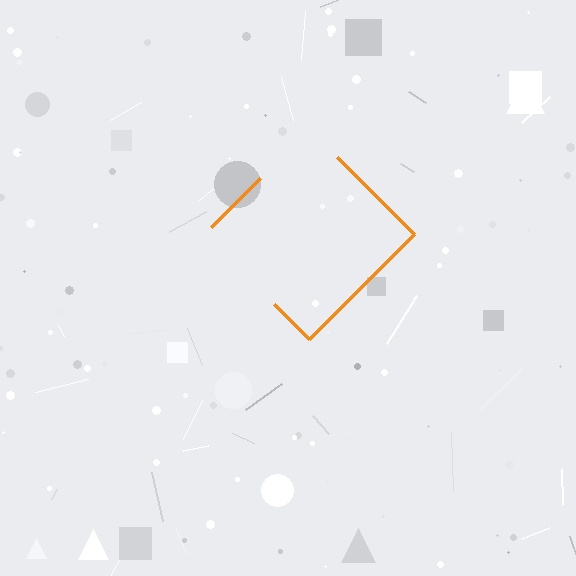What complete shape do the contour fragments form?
The contour fragments form a diamond.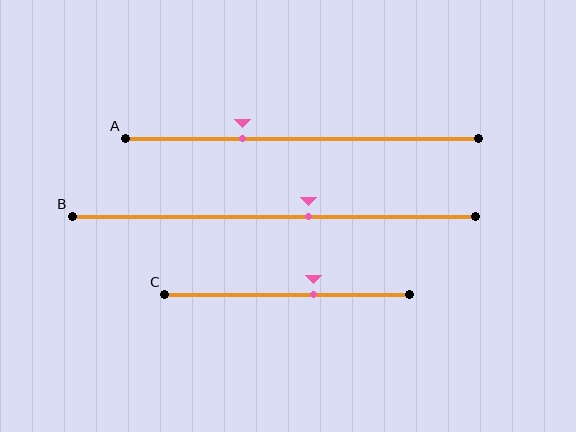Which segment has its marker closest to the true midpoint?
Segment B has its marker closest to the true midpoint.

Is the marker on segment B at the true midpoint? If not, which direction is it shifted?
No, the marker on segment B is shifted to the right by about 8% of the segment length.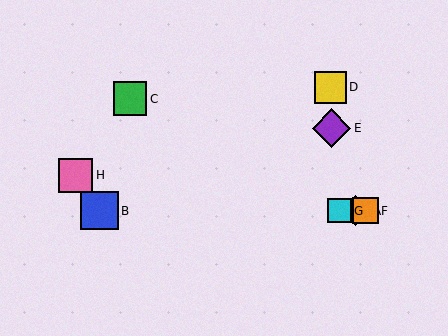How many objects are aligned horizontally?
4 objects (A, B, F, G) are aligned horizontally.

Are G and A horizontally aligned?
Yes, both are at y≈211.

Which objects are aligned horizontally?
Objects A, B, F, G are aligned horizontally.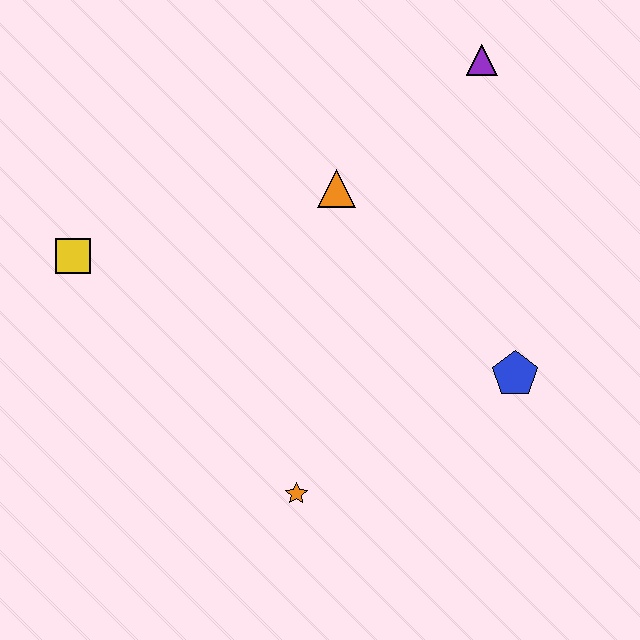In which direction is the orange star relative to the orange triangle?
The orange star is below the orange triangle.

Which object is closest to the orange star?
The blue pentagon is closest to the orange star.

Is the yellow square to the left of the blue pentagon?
Yes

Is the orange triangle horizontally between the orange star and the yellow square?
No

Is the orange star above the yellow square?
No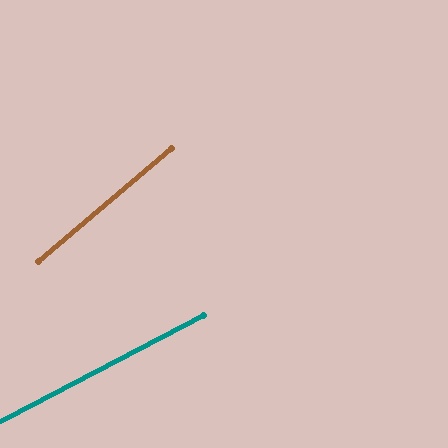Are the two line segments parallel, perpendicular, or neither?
Neither parallel nor perpendicular — they differ by about 13°.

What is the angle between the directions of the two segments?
Approximately 13 degrees.